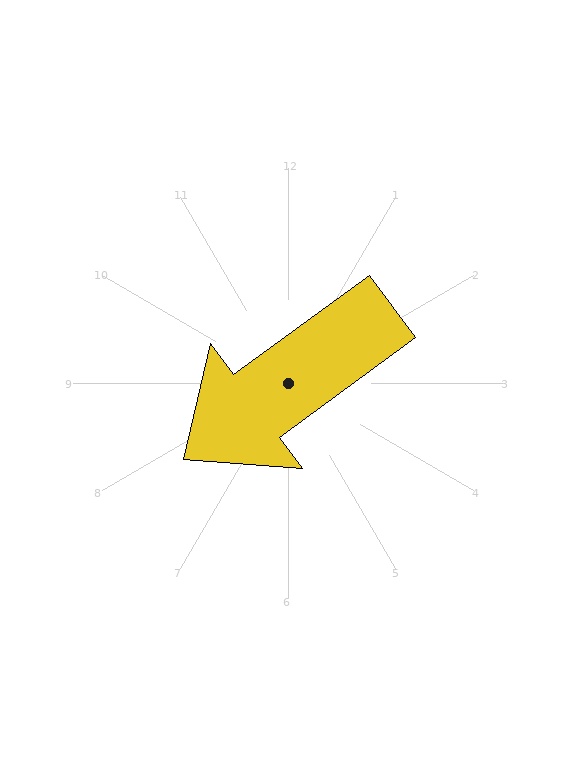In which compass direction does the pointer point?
Southwest.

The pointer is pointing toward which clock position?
Roughly 8 o'clock.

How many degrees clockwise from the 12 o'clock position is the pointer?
Approximately 234 degrees.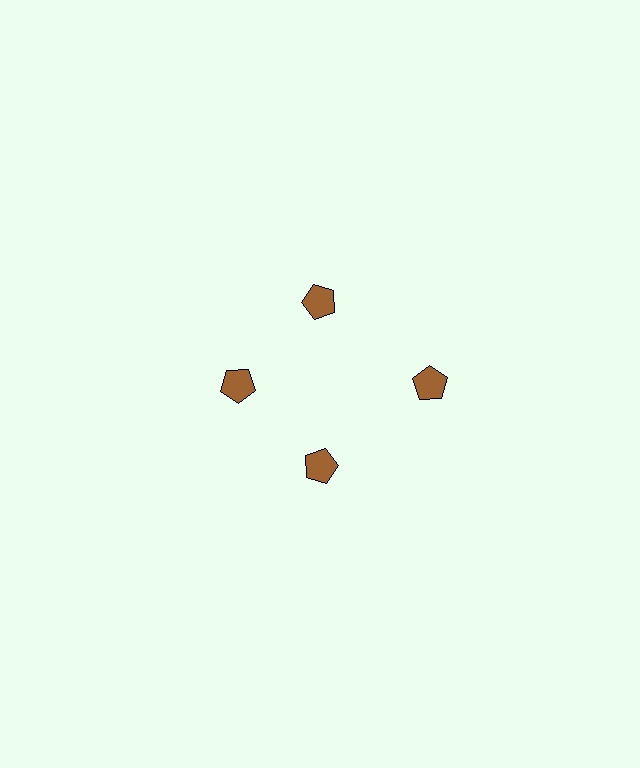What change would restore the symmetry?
The symmetry would be restored by moving it inward, back onto the ring so that all 4 pentagons sit at equal angles and equal distance from the center.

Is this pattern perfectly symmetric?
No. The 4 brown pentagons are arranged in a ring, but one element near the 3 o'clock position is pushed outward from the center, breaking the 4-fold rotational symmetry.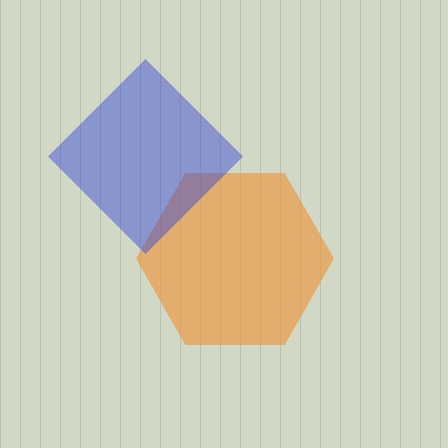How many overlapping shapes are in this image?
There are 2 overlapping shapes in the image.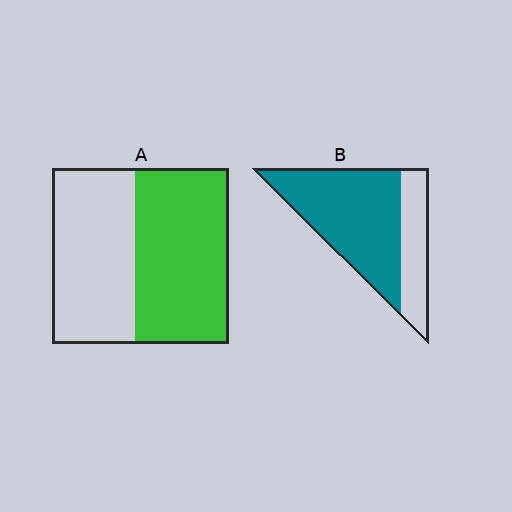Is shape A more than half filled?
Roughly half.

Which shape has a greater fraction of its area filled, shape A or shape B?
Shape B.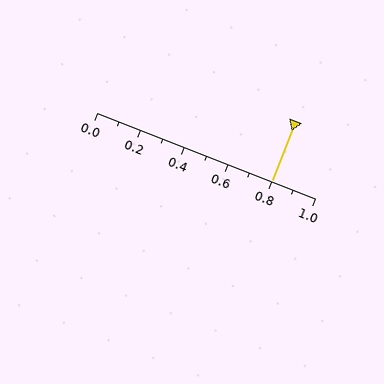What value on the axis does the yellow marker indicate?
The marker indicates approximately 0.8.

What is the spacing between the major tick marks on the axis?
The major ticks are spaced 0.2 apart.